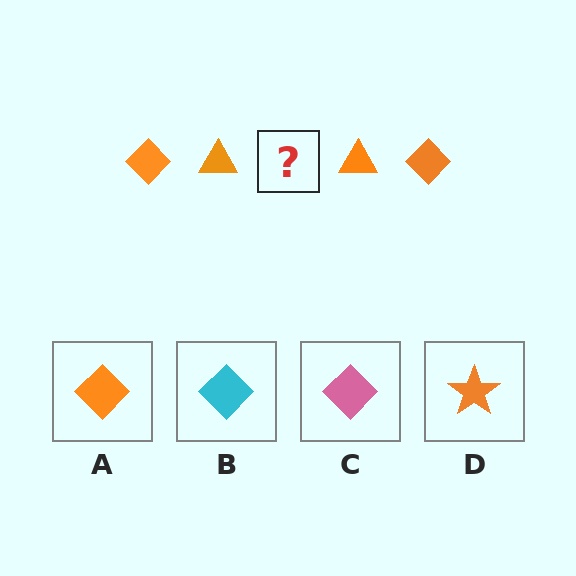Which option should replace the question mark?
Option A.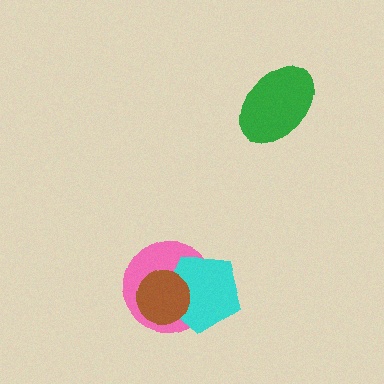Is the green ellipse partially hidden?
No, no other shape covers it.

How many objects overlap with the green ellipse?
0 objects overlap with the green ellipse.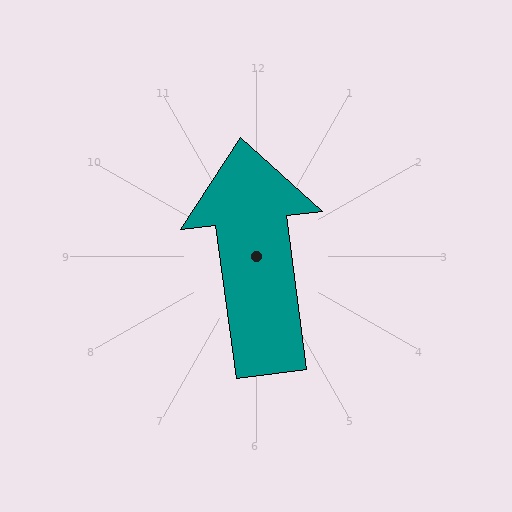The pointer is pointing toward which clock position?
Roughly 12 o'clock.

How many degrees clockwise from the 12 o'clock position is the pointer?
Approximately 353 degrees.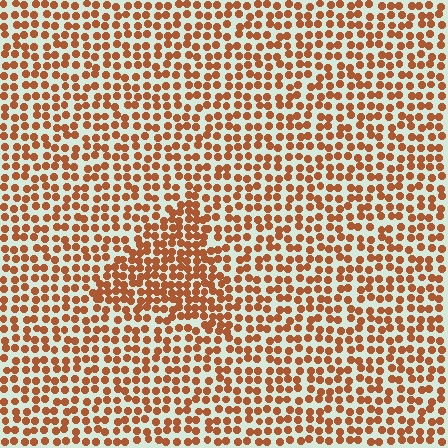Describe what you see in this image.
The image contains small brown elements arranged at two different densities. A triangle-shaped region is visible where the elements are more densely packed than the surrounding area.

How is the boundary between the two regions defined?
The boundary is defined by a change in element density (approximately 1.6x ratio). All elements are the same color, size, and shape.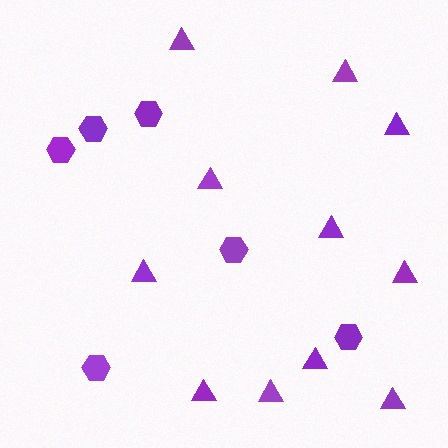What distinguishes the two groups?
There are 2 groups: one group of hexagons (6) and one group of triangles (11).